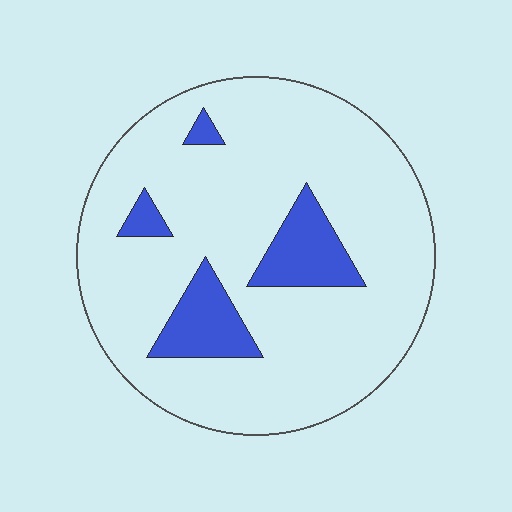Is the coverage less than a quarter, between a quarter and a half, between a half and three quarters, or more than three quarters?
Less than a quarter.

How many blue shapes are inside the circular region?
4.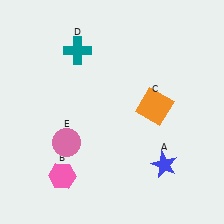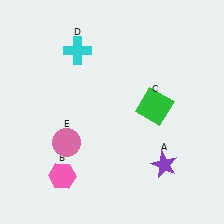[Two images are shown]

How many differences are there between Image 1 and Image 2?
There are 3 differences between the two images.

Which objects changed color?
A changed from blue to purple. C changed from orange to green. D changed from teal to cyan.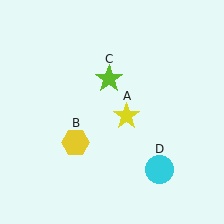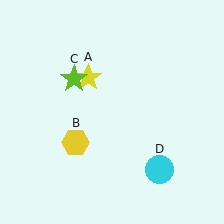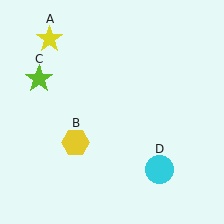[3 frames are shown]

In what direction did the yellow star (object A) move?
The yellow star (object A) moved up and to the left.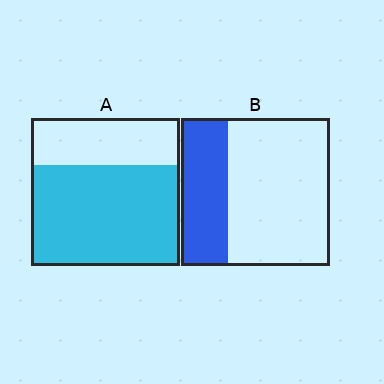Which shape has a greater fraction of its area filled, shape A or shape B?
Shape A.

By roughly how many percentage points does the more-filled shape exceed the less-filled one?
By roughly 35 percentage points (A over B).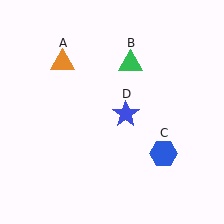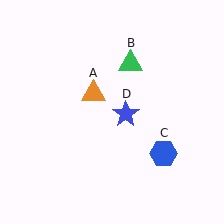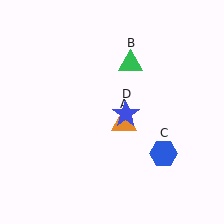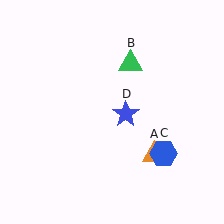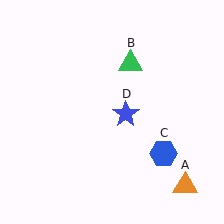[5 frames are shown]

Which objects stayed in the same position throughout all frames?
Green triangle (object B) and blue hexagon (object C) and blue star (object D) remained stationary.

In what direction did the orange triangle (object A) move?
The orange triangle (object A) moved down and to the right.